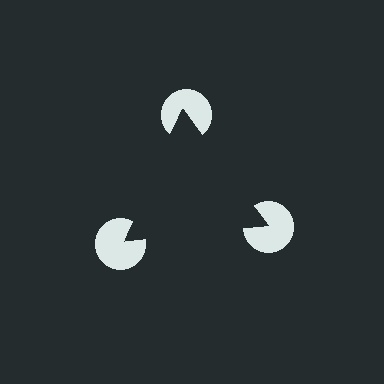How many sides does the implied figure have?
3 sides.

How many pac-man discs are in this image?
There are 3 — one at each vertex of the illusory triangle.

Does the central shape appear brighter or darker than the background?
It typically appears slightly darker than the background, even though no actual brightness change is drawn.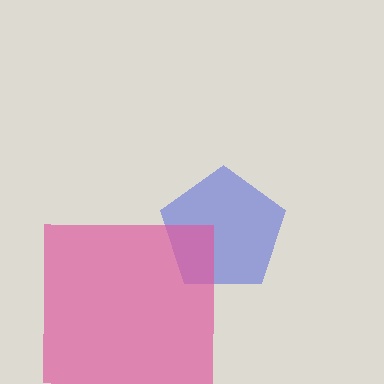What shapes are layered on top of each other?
The layered shapes are: a blue pentagon, a pink square.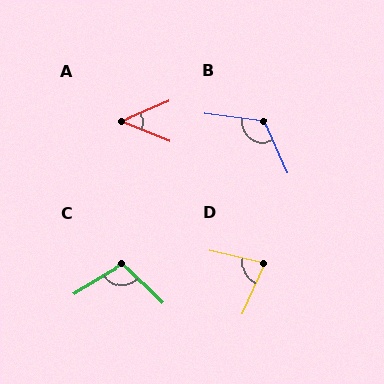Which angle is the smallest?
A, at approximately 45 degrees.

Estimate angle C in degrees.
Approximately 105 degrees.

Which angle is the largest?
B, at approximately 121 degrees.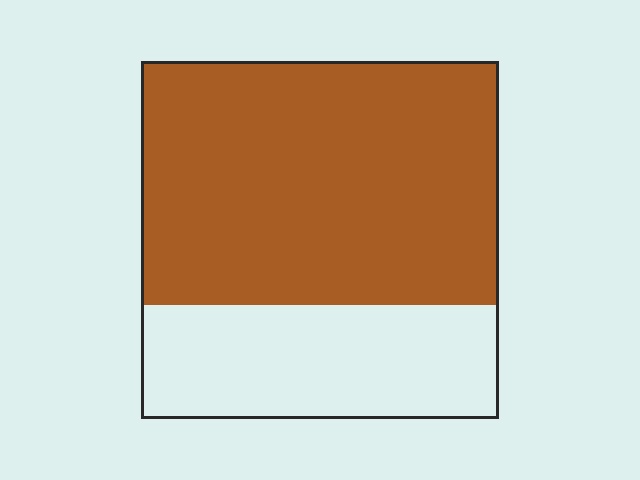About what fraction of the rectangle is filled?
About two thirds (2/3).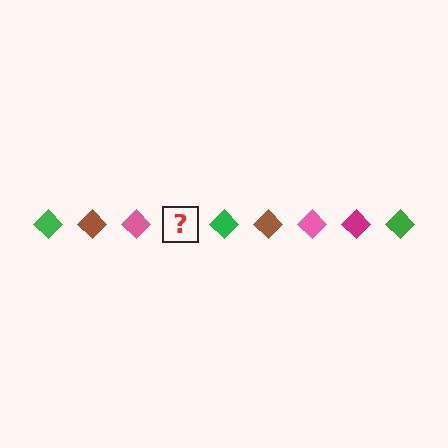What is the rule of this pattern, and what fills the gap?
The rule is that the pattern cycles through green, brown, pink, magenta diamonds. The gap should be filled with a magenta diamond.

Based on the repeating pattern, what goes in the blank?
The blank should be a magenta diamond.